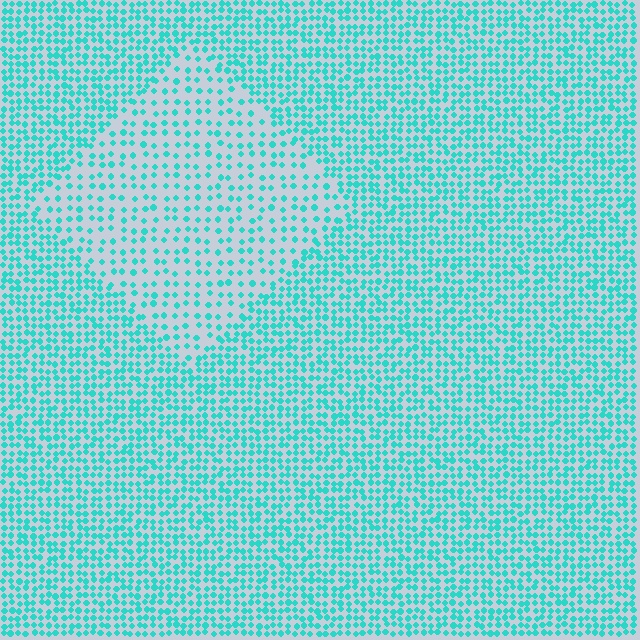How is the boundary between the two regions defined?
The boundary is defined by a change in element density (approximately 2.0x ratio). All elements are the same color, size, and shape.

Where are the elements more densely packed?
The elements are more densely packed outside the diamond boundary.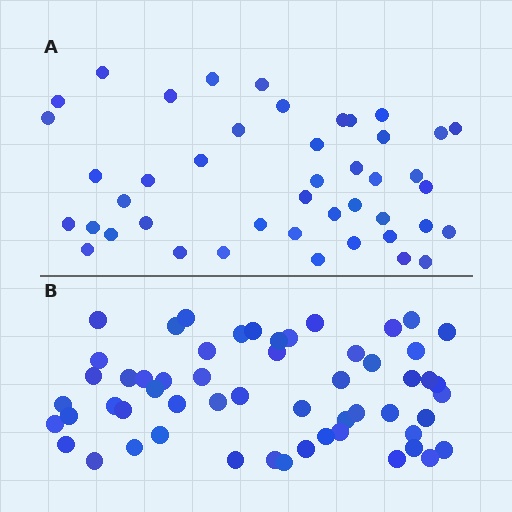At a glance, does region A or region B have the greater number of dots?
Region B (the bottom region) has more dots.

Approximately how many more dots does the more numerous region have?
Region B has roughly 12 or so more dots than region A.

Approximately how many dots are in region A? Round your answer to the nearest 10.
About 40 dots. (The exact count is 44, which rounds to 40.)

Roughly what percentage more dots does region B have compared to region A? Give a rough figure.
About 25% more.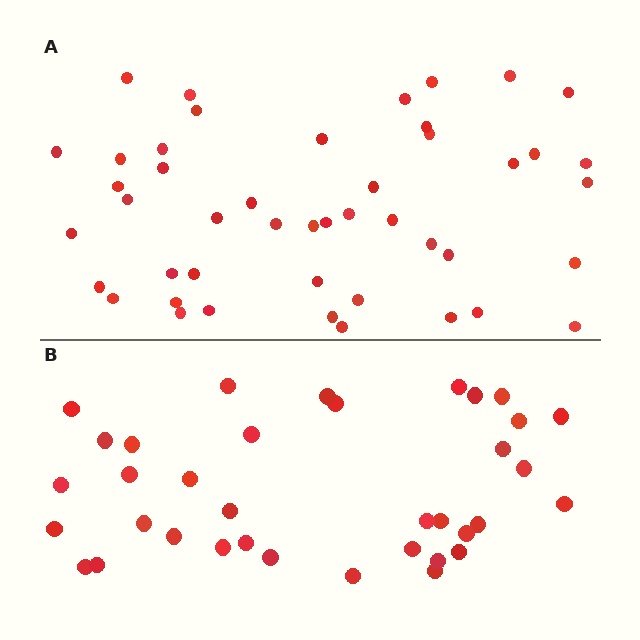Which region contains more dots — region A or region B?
Region A (the top region) has more dots.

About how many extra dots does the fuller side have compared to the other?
Region A has roughly 10 or so more dots than region B.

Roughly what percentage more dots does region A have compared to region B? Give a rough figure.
About 30% more.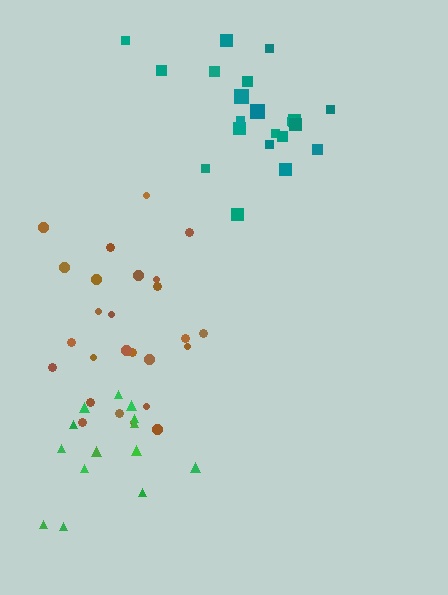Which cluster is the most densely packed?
Green.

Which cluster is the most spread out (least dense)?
Brown.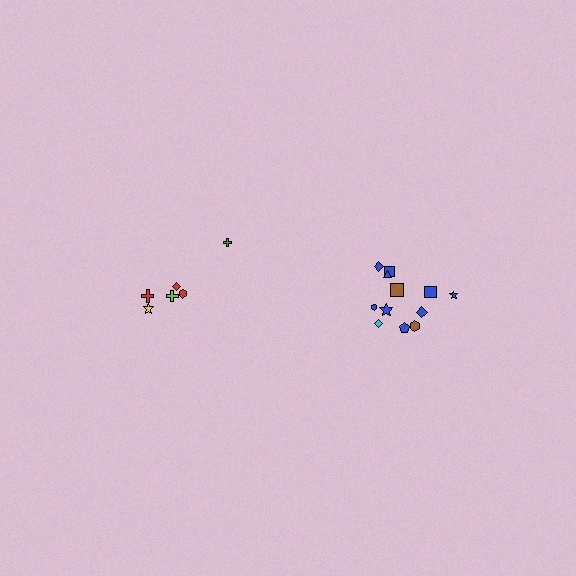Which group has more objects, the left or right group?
The right group.